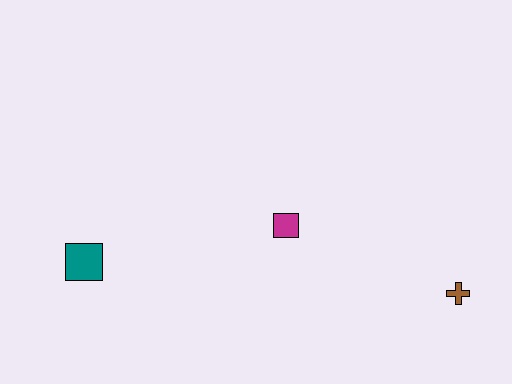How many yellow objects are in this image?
There are no yellow objects.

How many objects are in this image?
There are 3 objects.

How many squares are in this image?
There are 2 squares.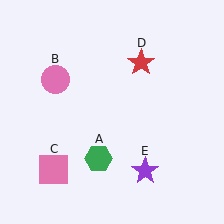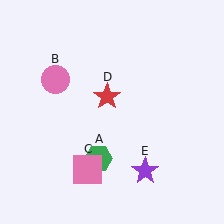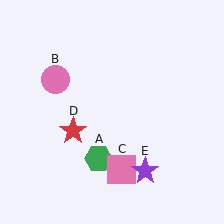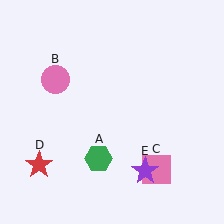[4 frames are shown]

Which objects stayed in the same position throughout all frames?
Green hexagon (object A) and pink circle (object B) and purple star (object E) remained stationary.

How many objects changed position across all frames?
2 objects changed position: pink square (object C), red star (object D).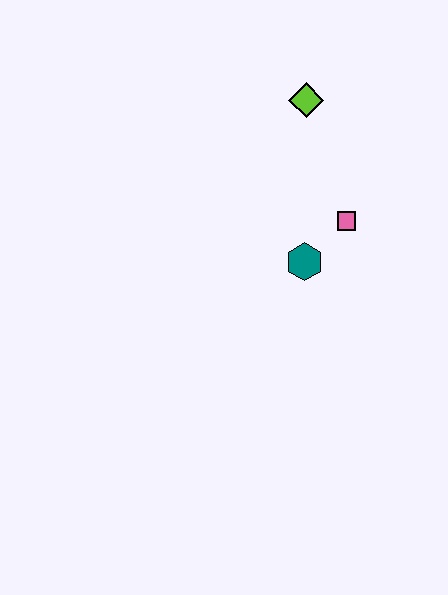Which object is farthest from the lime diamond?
The teal hexagon is farthest from the lime diamond.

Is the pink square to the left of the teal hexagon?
No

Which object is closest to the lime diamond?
The pink square is closest to the lime diamond.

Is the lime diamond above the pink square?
Yes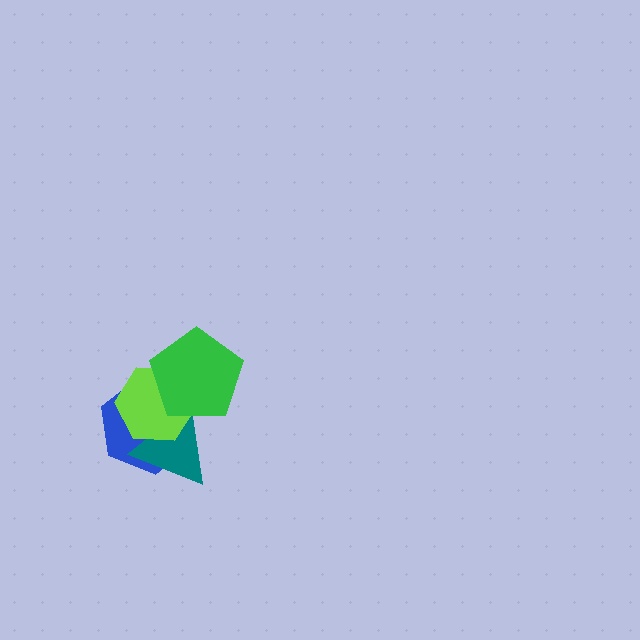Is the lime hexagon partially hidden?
Yes, it is partially covered by another shape.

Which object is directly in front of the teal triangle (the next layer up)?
The lime hexagon is directly in front of the teal triangle.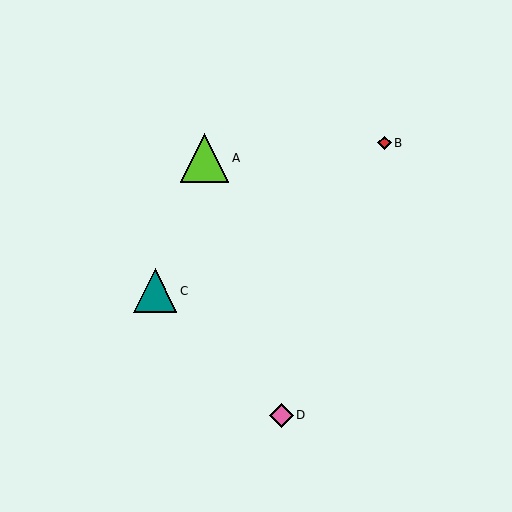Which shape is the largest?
The lime triangle (labeled A) is the largest.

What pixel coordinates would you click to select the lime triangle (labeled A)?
Click at (204, 158) to select the lime triangle A.